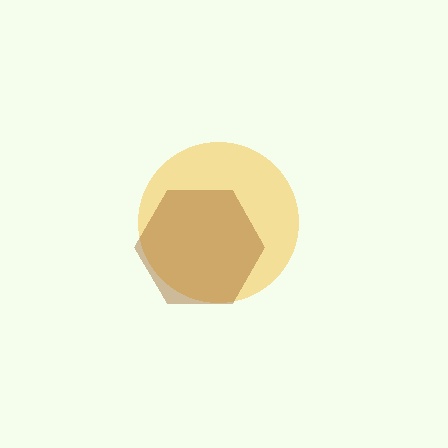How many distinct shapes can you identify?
There are 2 distinct shapes: a yellow circle, a brown hexagon.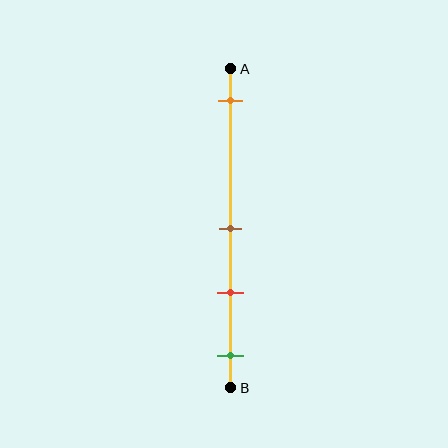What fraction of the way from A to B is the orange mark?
The orange mark is approximately 10% (0.1) of the way from A to B.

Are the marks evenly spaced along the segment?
No, the marks are not evenly spaced.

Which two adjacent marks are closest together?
The brown and red marks are the closest adjacent pair.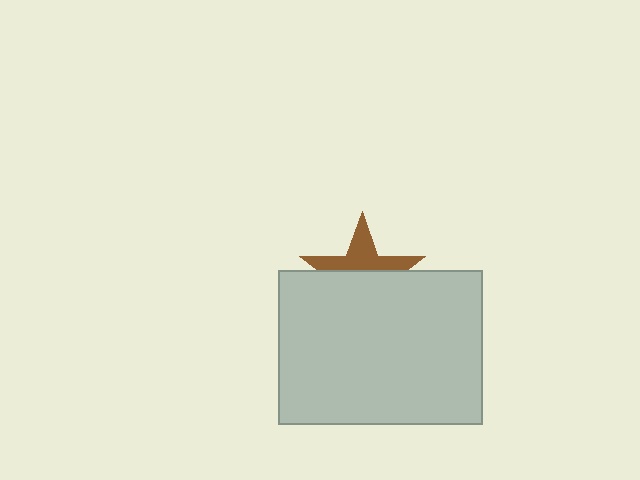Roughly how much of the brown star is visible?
A small part of it is visible (roughly 43%).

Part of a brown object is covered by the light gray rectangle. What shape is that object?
It is a star.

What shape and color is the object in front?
The object in front is a light gray rectangle.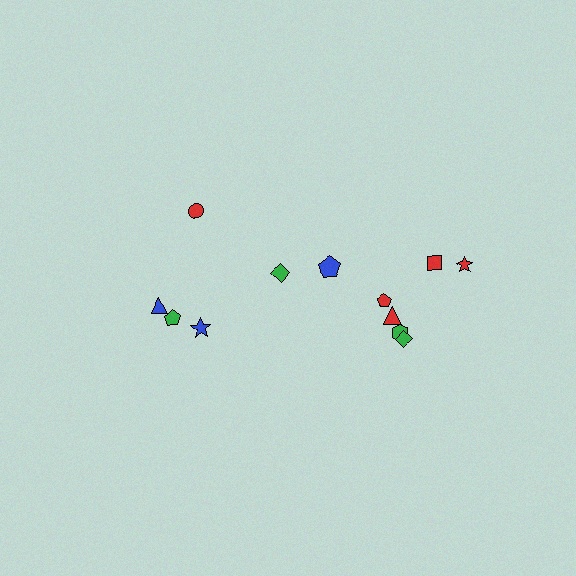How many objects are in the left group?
There are 5 objects.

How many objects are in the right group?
There are 7 objects.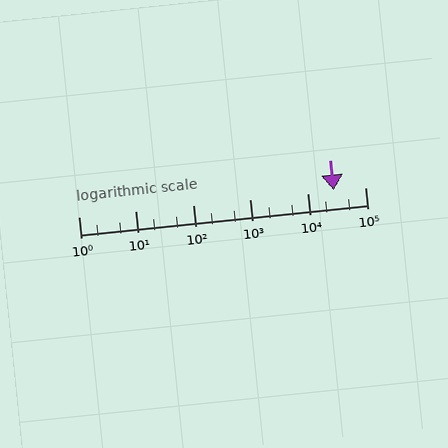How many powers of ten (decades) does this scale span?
The scale spans 5 decades, from 1 to 100000.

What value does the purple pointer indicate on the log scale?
The pointer indicates approximately 28000.